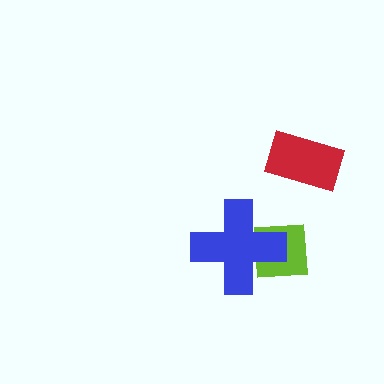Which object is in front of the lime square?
The blue cross is in front of the lime square.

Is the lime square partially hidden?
Yes, it is partially covered by another shape.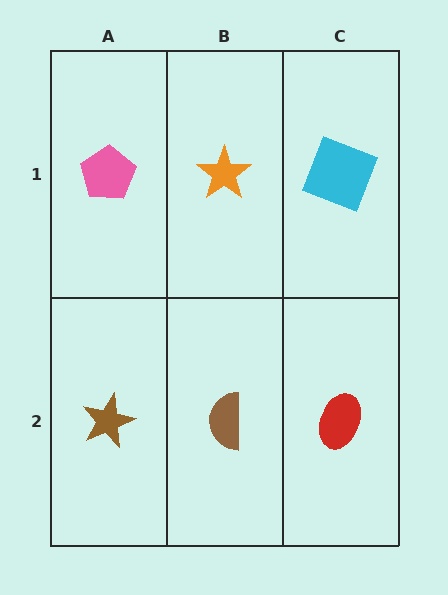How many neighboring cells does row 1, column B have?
3.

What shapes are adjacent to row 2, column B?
An orange star (row 1, column B), a brown star (row 2, column A), a red ellipse (row 2, column C).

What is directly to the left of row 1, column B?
A pink pentagon.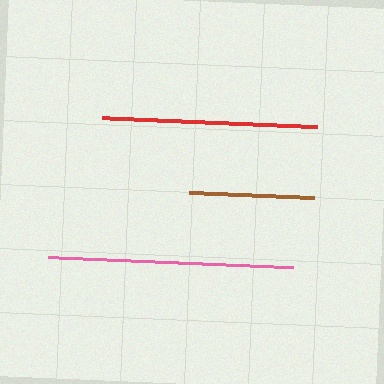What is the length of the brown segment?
The brown segment is approximately 125 pixels long.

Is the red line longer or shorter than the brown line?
The red line is longer than the brown line.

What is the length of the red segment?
The red segment is approximately 215 pixels long.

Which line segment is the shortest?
The brown line is the shortest at approximately 125 pixels.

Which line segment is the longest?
The pink line is the longest at approximately 245 pixels.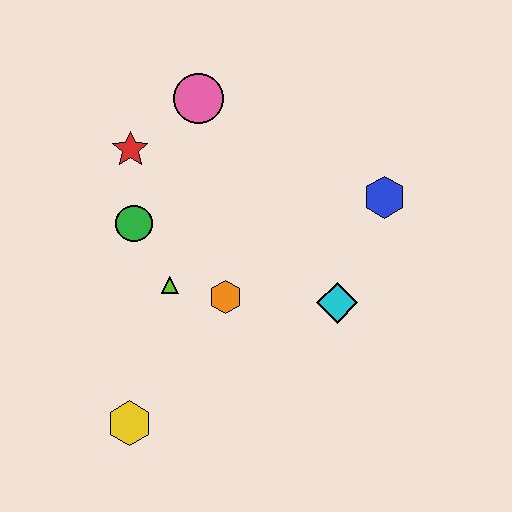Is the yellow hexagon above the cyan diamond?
No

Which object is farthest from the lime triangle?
The blue hexagon is farthest from the lime triangle.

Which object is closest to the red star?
The green circle is closest to the red star.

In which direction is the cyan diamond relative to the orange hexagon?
The cyan diamond is to the right of the orange hexagon.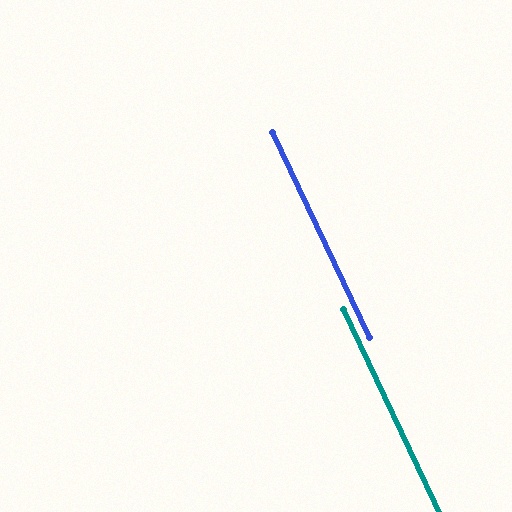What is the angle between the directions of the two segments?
Approximately 0 degrees.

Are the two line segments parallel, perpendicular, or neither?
Parallel — their directions differ by only 0.2°.